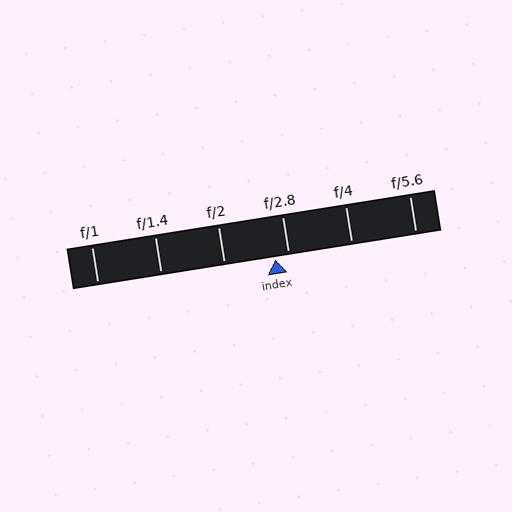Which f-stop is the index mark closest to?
The index mark is closest to f/2.8.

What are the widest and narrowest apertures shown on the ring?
The widest aperture shown is f/1 and the narrowest is f/5.6.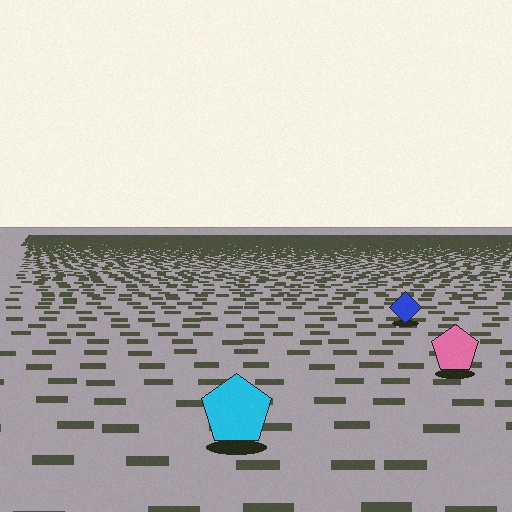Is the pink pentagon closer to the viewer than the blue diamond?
Yes. The pink pentagon is closer — you can tell from the texture gradient: the ground texture is coarser near it.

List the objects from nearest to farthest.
From nearest to farthest: the cyan pentagon, the pink pentagon, the blue diamond.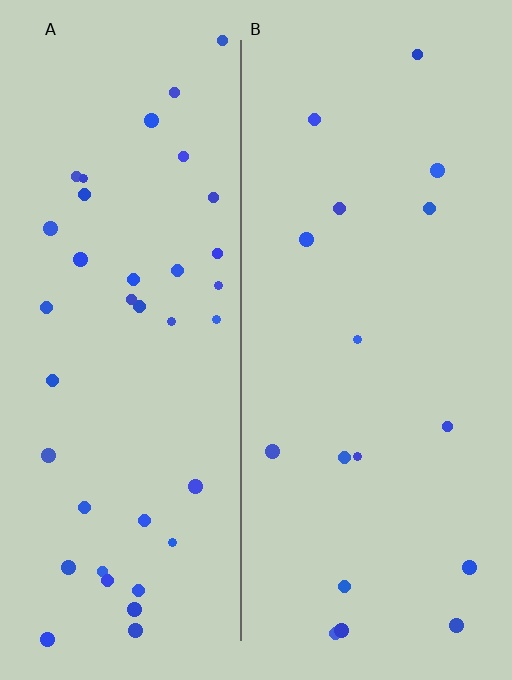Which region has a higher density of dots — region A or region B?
A (the left).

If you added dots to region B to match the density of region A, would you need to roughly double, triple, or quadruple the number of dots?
Approximately double.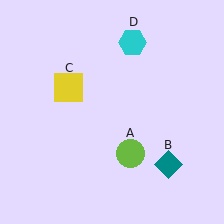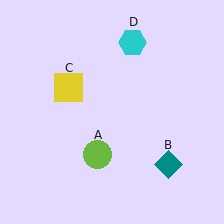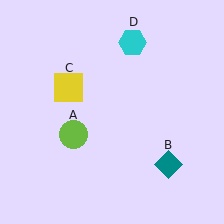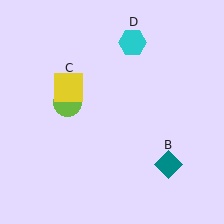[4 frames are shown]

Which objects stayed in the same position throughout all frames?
Teal diamond (object B) and yellow square (object C) and cyan hexagon (object D) remained stationary.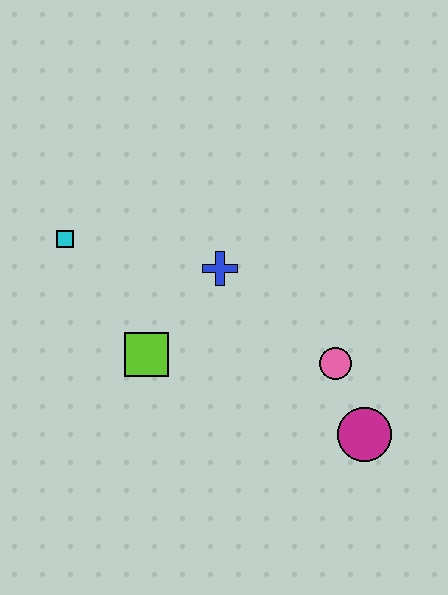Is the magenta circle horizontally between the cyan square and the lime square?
No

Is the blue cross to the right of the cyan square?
Yes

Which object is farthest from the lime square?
The magenta circle is farthest from the lime square.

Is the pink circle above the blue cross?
No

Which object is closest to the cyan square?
The lime square is closest to the cyan square.